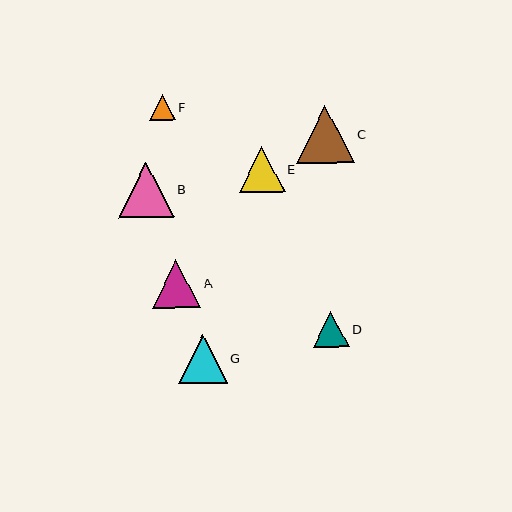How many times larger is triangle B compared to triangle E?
Triangle B is approximately 1.2 times the size of triangle E.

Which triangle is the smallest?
Triangle F is the smallest with a size of approximately 26 pixels.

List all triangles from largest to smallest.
From largest to smallest: C, B, A, G, E, D, F.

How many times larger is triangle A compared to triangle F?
Triangle A is approximately 1.9 times the size of triangle F.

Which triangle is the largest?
Triangle C is the largest with a size of approximately 58 pixels.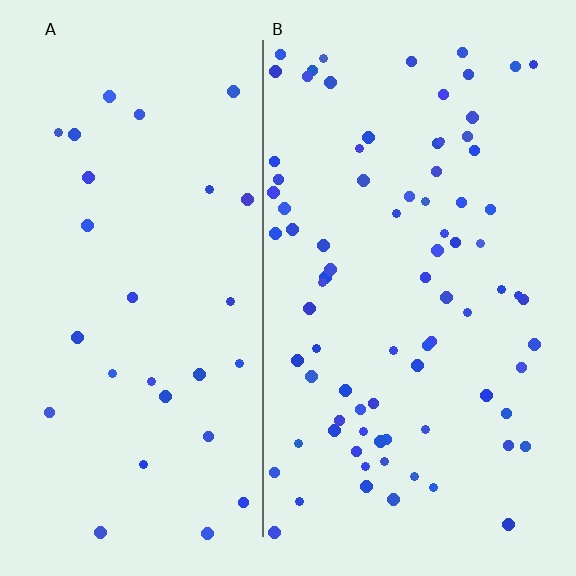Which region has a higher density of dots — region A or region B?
B (the right).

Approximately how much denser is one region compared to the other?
Approximately 2.8× — region B over region A.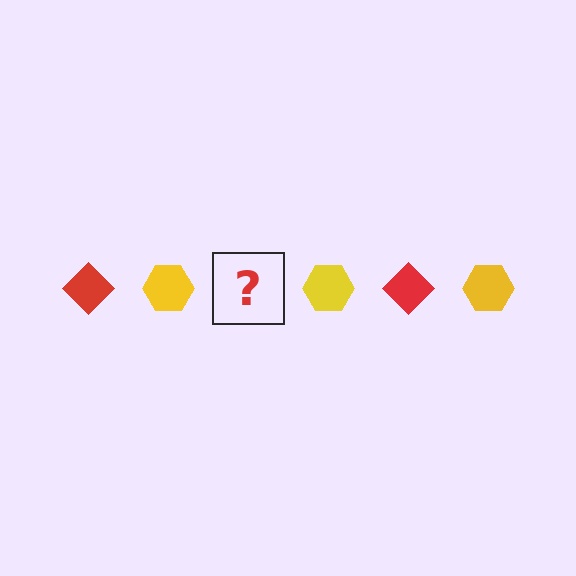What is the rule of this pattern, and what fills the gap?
The rule is that the pattern alternates between red diamond and yellow hexagon. The gap should be filled with a red diamond.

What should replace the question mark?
The question mark should be replaced with a red diamond.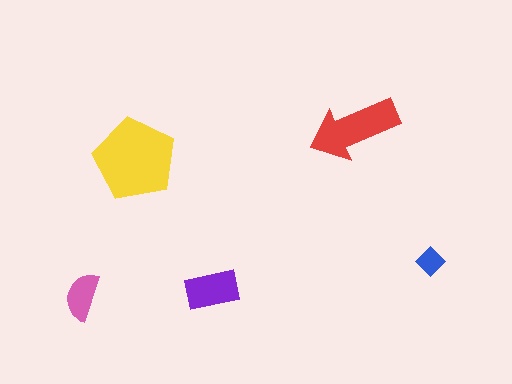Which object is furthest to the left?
The pink semicircle is leftmost.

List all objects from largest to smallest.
The yellow pentagon, the red arrow, the purple rectangle, the pink semicircle, the blue diamond.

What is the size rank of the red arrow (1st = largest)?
2nd.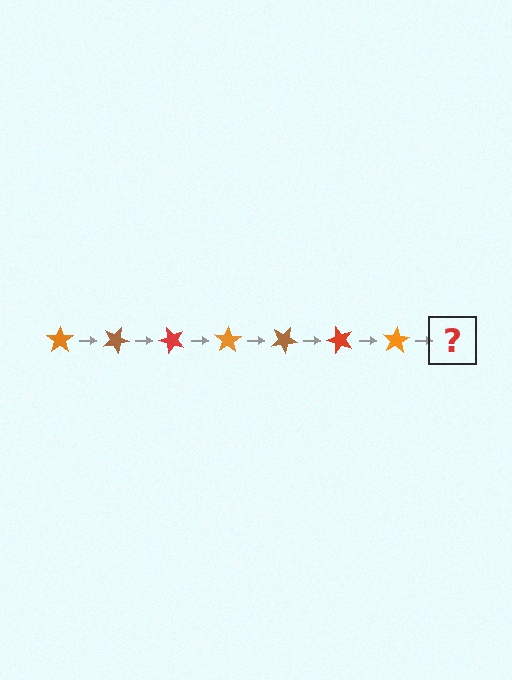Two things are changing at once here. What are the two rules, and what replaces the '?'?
The two rules are that it rotates 25 degrees each step and the color cycles through orange, brown, and red. The '?' should be a brown star, rotated 175 degrees from the start.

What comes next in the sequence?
The next element should be a brown star, rotated 175 degrees from the start.